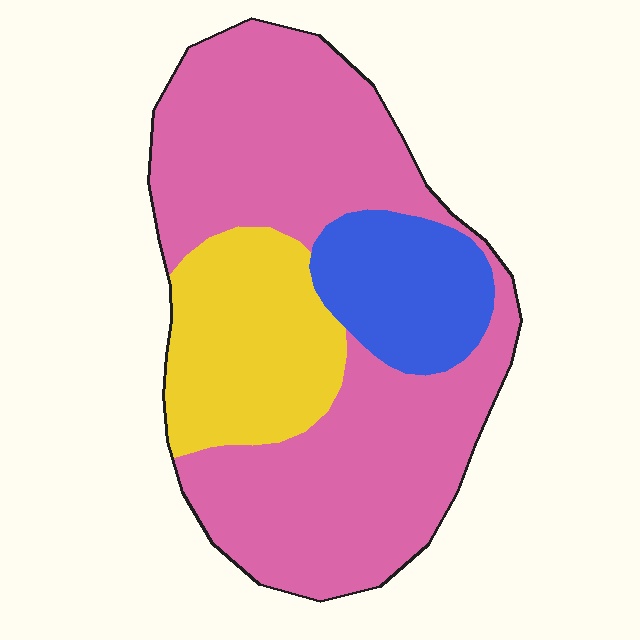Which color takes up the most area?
Pink, at roughly 65%.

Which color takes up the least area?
Blue, at roughly 15%.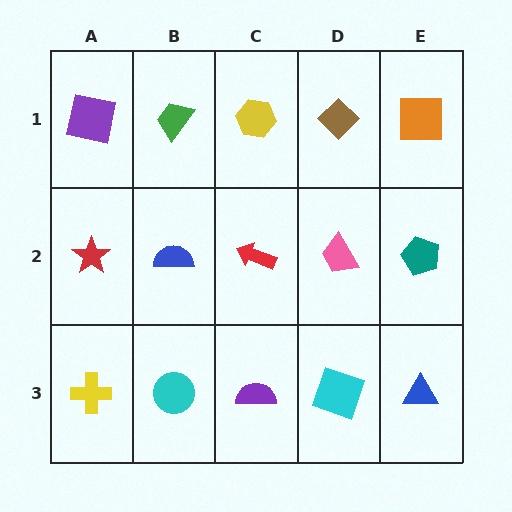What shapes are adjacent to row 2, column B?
A green trapezoid (row 1, column B), a cyan circle (row 3, column B), a red star (row 2, column A), a red arrow (row 2, column C).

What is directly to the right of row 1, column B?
A yellow hexagon.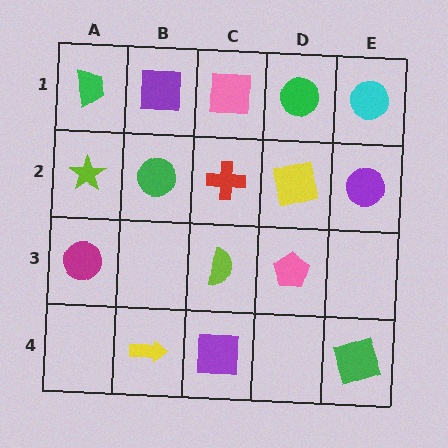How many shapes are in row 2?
5 shapes.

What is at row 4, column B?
A yellow arrow.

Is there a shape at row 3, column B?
No, that cell is empty.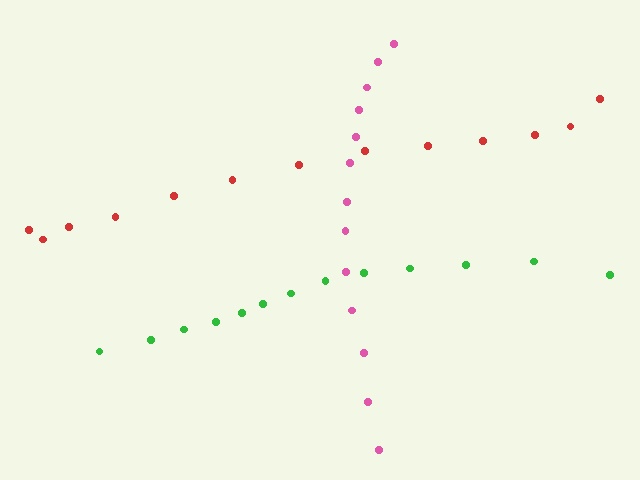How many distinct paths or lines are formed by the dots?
There are 3 distinct paths.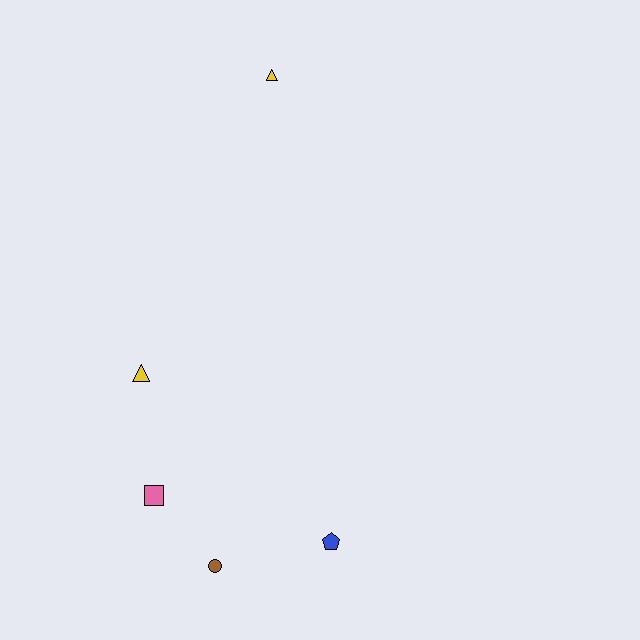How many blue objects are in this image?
There is 1 blue object.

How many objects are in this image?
There are 5 objects.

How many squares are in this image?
There is 1 square.